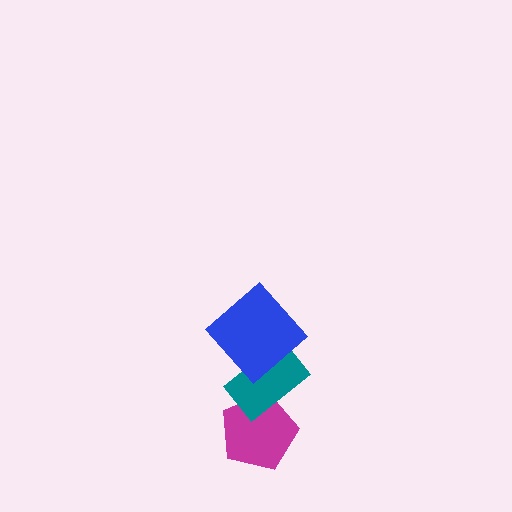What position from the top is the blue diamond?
The blue diamond is 1st from the top.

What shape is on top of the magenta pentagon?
The teal rectangle is on top of the magenta pentagon.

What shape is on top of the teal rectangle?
The blue diamond is on top of the teal rectangle.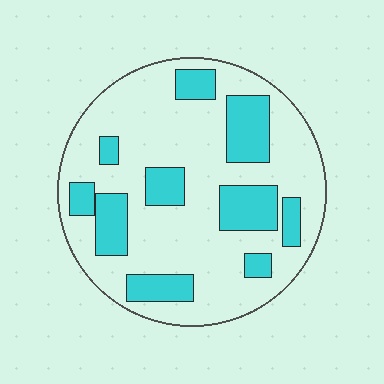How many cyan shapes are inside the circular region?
10.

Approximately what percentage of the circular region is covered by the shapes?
Approximately 25%.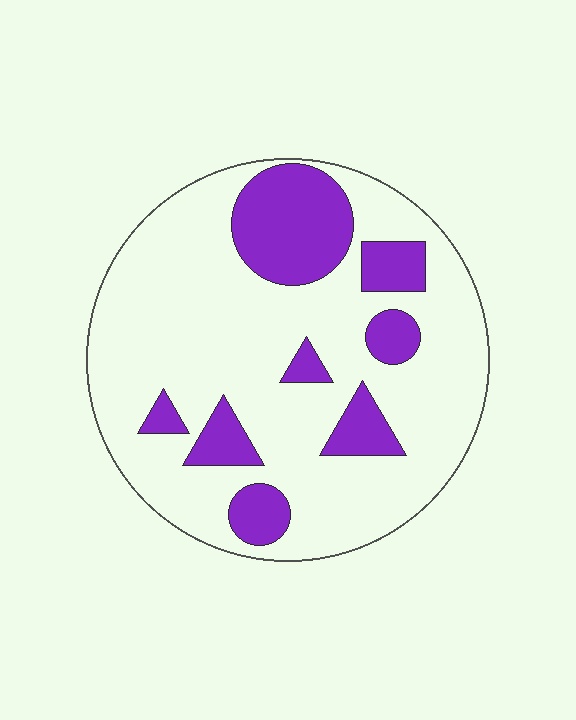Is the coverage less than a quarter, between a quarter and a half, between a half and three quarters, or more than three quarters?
Less than a quarter.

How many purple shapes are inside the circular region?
8.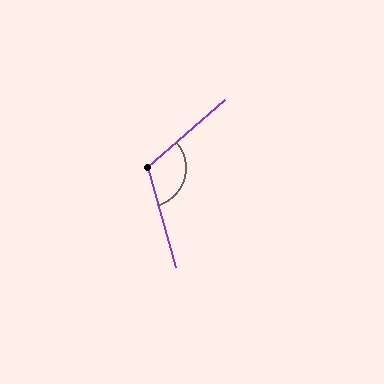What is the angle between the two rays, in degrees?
Approximately 115 degrees.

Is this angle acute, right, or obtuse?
It is obtuse.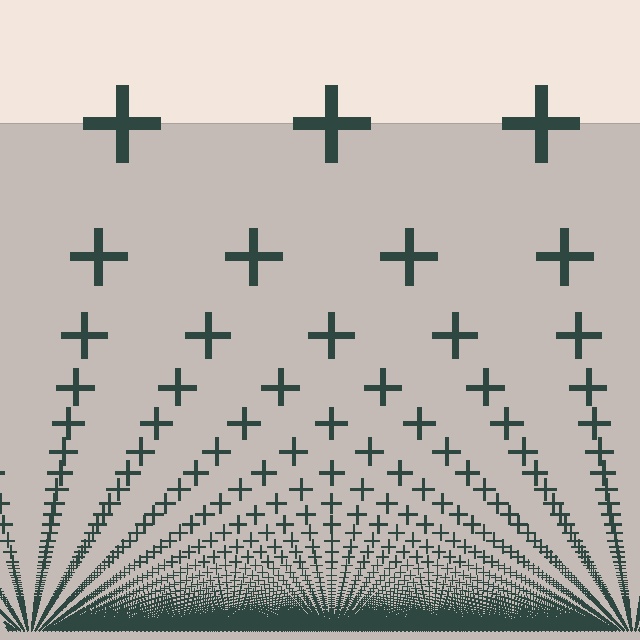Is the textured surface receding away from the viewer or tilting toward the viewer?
The surface appears to tilt toward the viewer. Texture elements get larger and sparser toward the top.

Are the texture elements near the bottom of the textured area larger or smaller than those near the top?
Smaller. The gradient is inverted — elements near the bottom are smaller and denser.